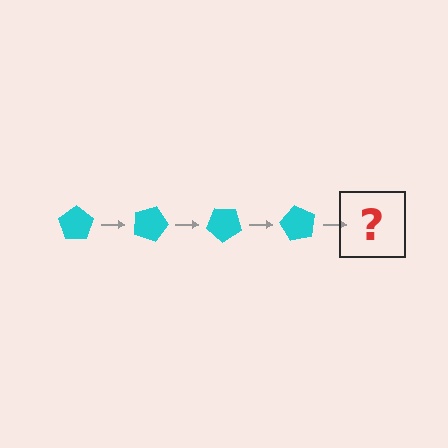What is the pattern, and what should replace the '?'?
The pattern is that the pentagon rotates 20 degrees each step. The '?' should be a cyan pentagon rotated 80 degrees.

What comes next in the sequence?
The next element should be a cyan pentagon rotated 80 degrees.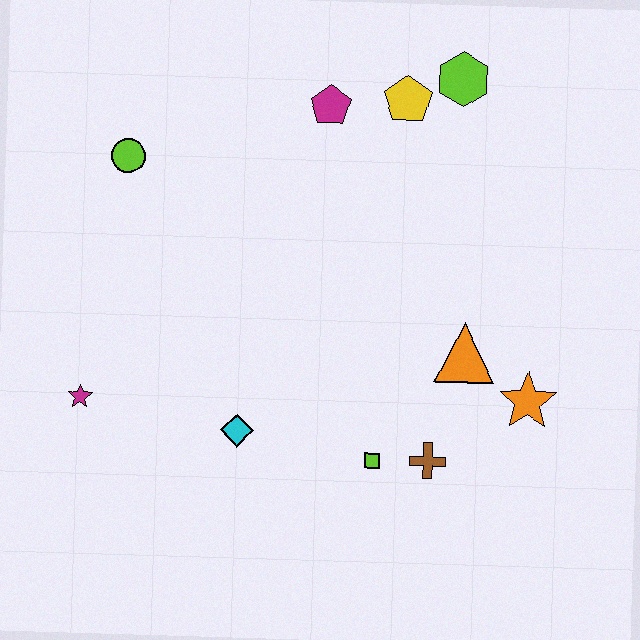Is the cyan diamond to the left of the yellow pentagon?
Yes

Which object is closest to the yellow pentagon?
The lime hexagon is closest to the yellow pentagon.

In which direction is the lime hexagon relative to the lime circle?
The lime hexagon is to the right of the lime circle.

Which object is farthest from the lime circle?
The orange star is farthest from the lime circle.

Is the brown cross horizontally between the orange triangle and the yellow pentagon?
Yes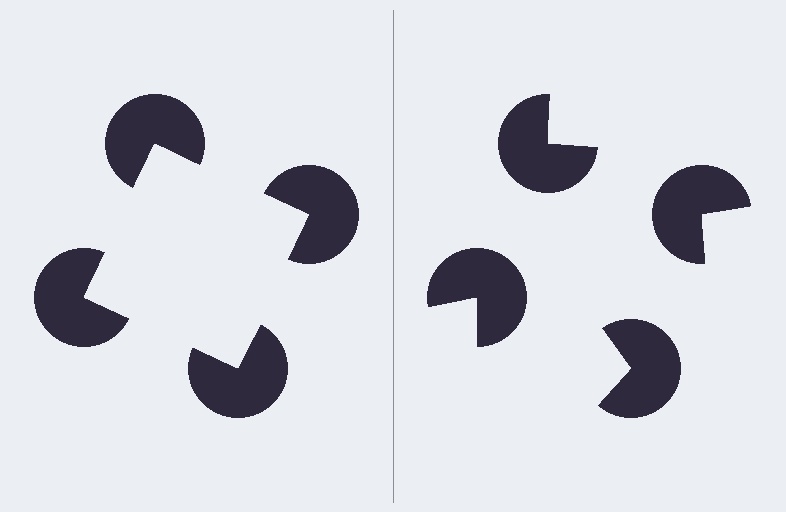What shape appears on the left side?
An illusory square.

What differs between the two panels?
The pac-man discs are positioned identically on both sides; only the wedge orientations differ. On the left they align to a square; on the right they are misaligned.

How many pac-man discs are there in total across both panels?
8 — 4 on each side.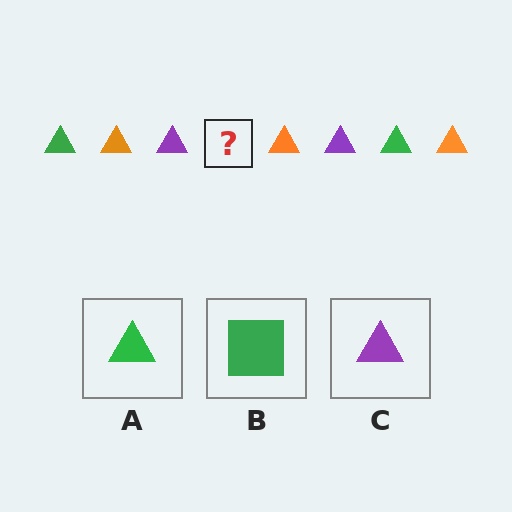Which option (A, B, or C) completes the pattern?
A.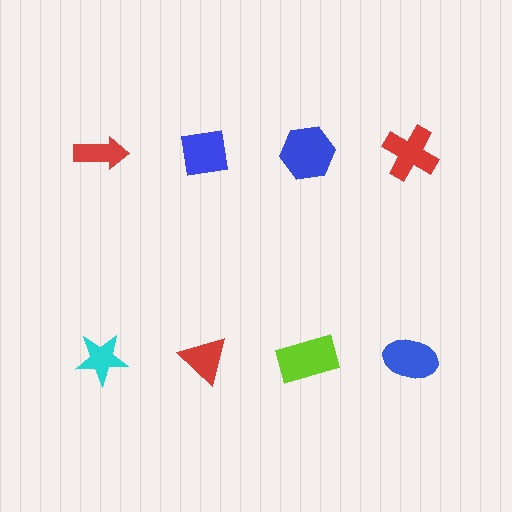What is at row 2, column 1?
A cyan star.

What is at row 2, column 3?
A lime rectangle.